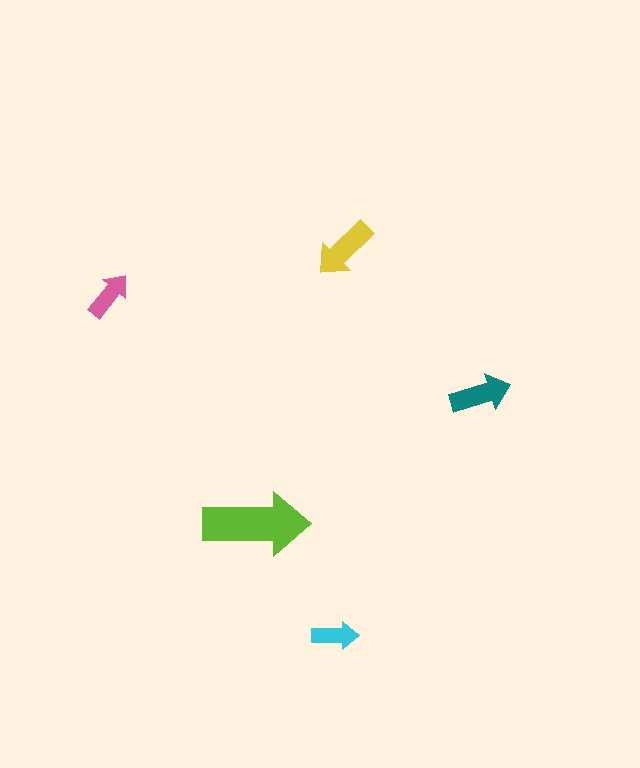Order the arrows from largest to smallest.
the lime one, the yellow one, the teal one, the pink one, the cyan one.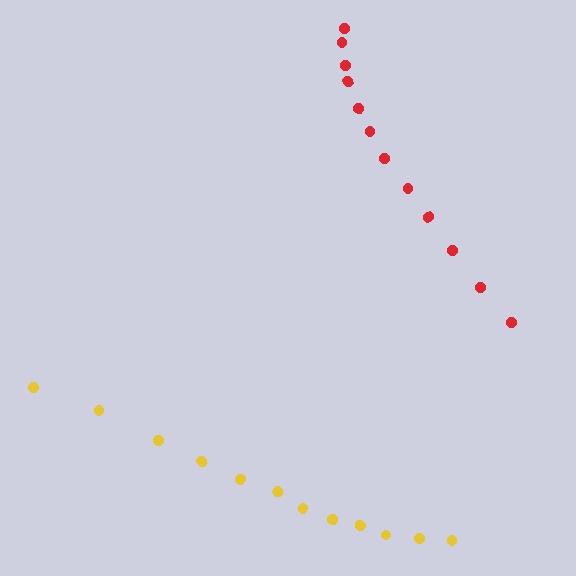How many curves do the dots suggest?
There are 2 distinct paths.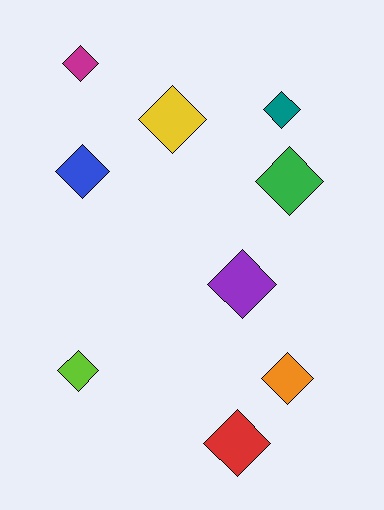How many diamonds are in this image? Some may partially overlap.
There are 9 diamonds.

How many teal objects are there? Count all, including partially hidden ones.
There is 1 teal object.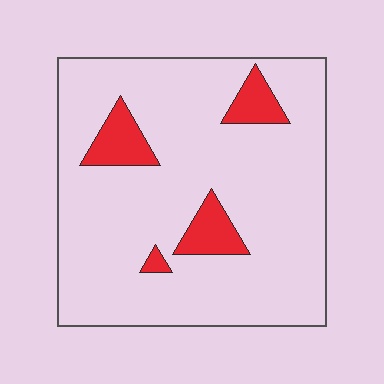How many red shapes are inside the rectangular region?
4.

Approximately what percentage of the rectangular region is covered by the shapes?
Approximately 10%.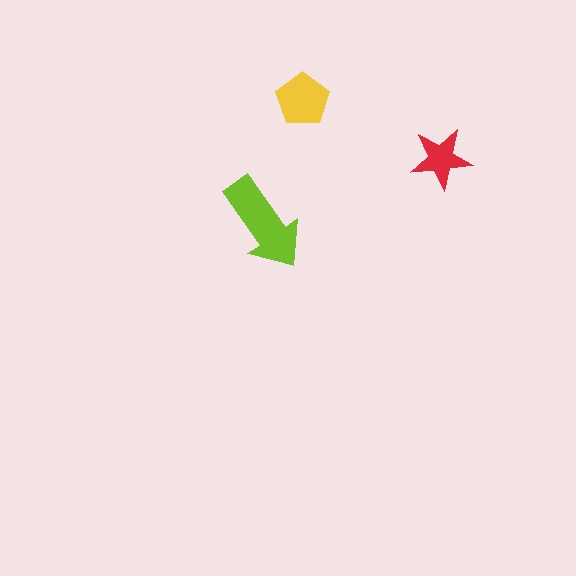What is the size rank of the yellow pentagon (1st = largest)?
2nd.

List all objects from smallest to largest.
The red star, the yellow pentagon, the lime arrow.